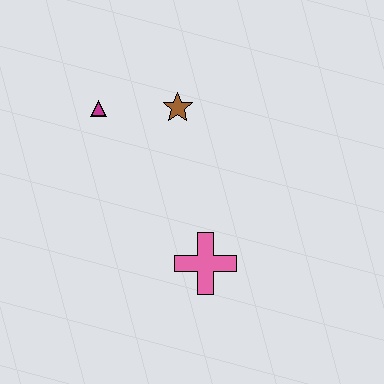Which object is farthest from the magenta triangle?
The pink cross is farthest from the magenta triangle.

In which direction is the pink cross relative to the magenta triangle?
The pink cross is below the magenta triangle.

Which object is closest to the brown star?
The magenta triangle is closest to the brown star.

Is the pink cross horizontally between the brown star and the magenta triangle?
No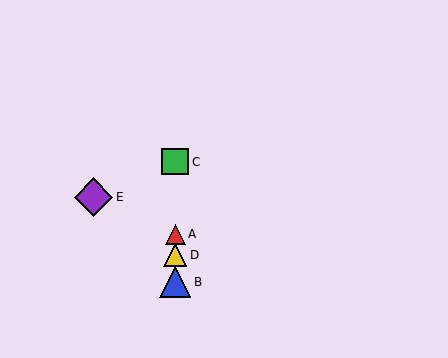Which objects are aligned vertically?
Objects A, B, C, D are aligned vertically.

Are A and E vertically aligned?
No, A is at x≈175 and E is at x≈93.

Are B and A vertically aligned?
Yes, both are at x≈175.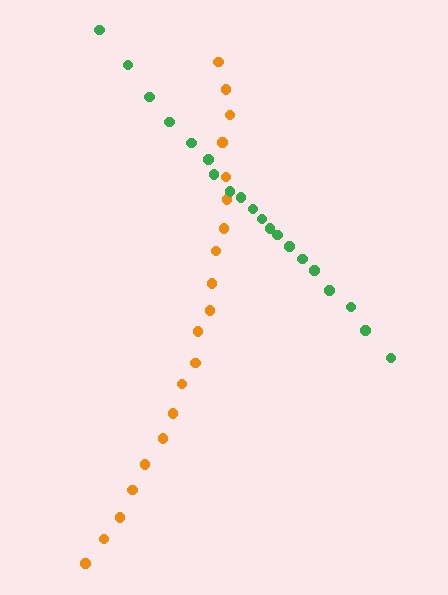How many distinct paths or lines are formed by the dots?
There are 2 distinct paths.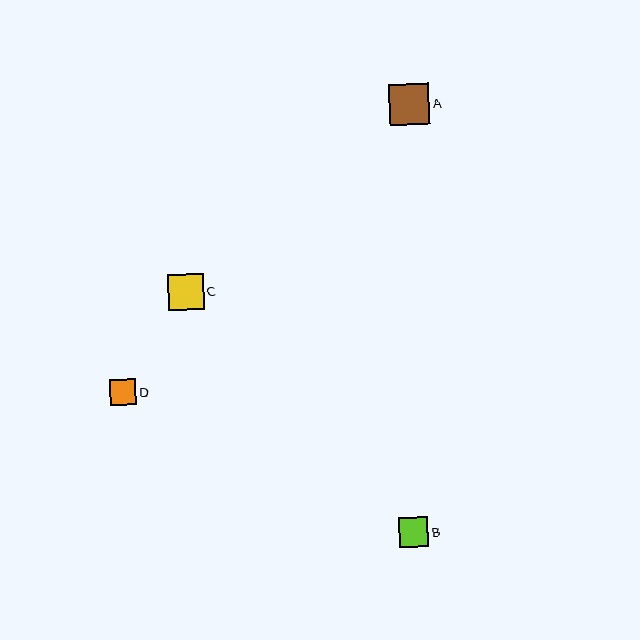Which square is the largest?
Square A is the largest with a size of approximately 41 pixels.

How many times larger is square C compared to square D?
Square C is approximately 1.3 times the size of square D.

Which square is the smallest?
Square D is the smallest with a size of approximately 26 pixels.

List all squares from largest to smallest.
From largest to smallest: A, C, B, D.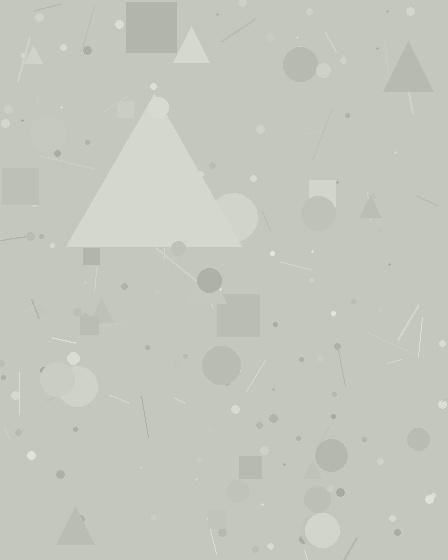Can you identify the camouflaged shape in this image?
The camouflaged shape is a triangle.